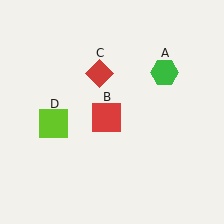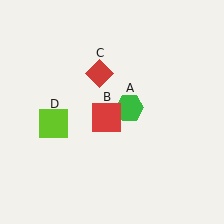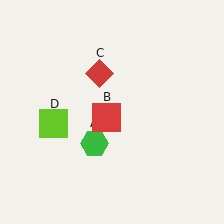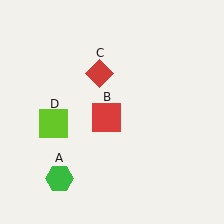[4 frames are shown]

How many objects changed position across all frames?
1 object changed position: green hexagon (object A).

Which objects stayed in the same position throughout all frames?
Red square (object B) and red diamond (object C) and lime square (object D) remained stationary.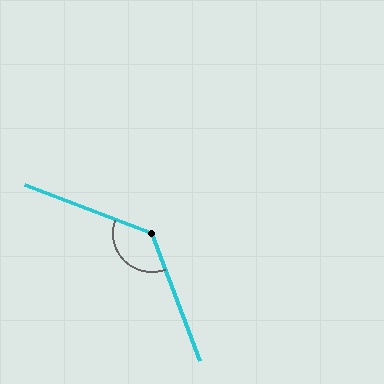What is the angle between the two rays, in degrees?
Approximately 131 degrees.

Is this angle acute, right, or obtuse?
It is obtuse.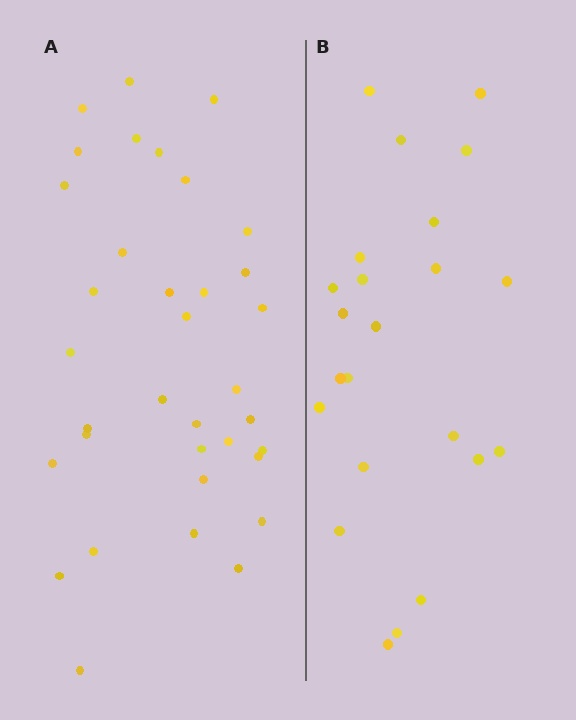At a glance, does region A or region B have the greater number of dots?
Region A (the left region) has more dots.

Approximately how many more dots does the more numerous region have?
Region A has roughly 12 or so more dots than region B.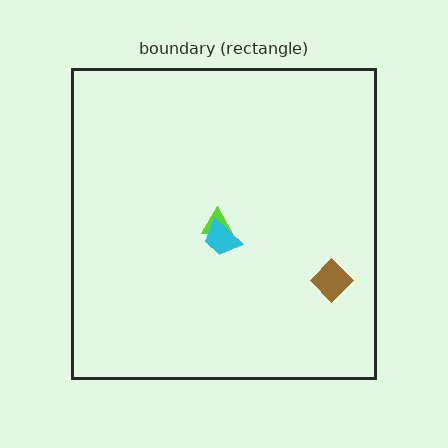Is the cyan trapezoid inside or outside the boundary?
Inside.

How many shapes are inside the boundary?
3 inside, 0 outside.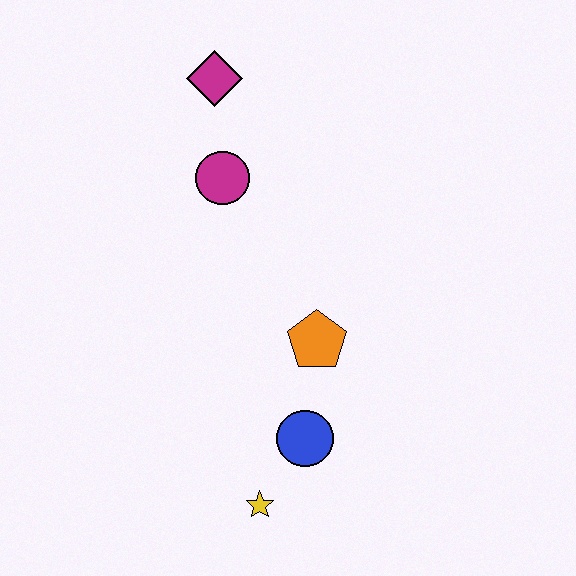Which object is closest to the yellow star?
The blue circle is closest to the yellow star.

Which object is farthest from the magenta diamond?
The yellow star is farthest from the magenta diamond.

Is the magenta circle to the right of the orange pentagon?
No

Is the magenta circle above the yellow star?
Yes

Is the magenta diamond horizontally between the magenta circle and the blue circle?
No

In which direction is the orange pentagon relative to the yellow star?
The orange pentagon is above the yellow star.